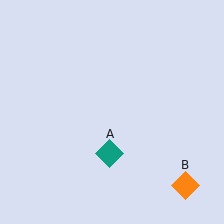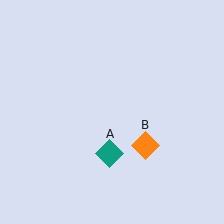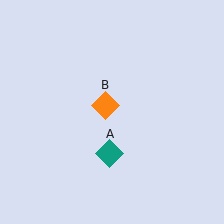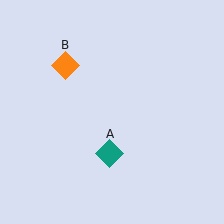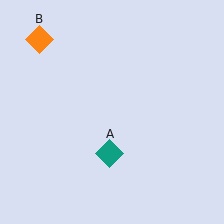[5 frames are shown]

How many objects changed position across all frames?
1 object changed position: orange diamond (object B).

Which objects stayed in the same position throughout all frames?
Teal diamond (object A) remained stationary.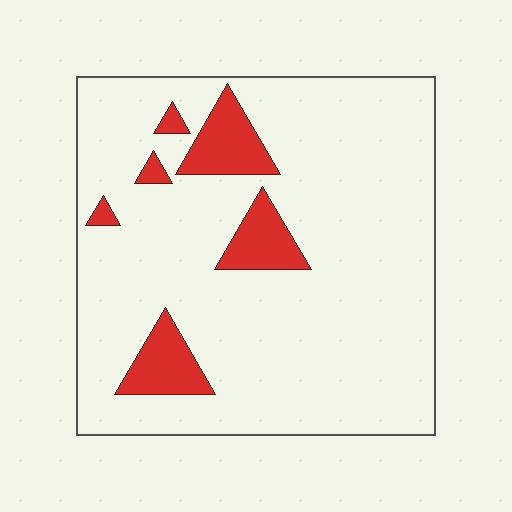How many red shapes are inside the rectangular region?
6.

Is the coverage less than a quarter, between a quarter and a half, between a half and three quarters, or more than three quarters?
Less than a quarter.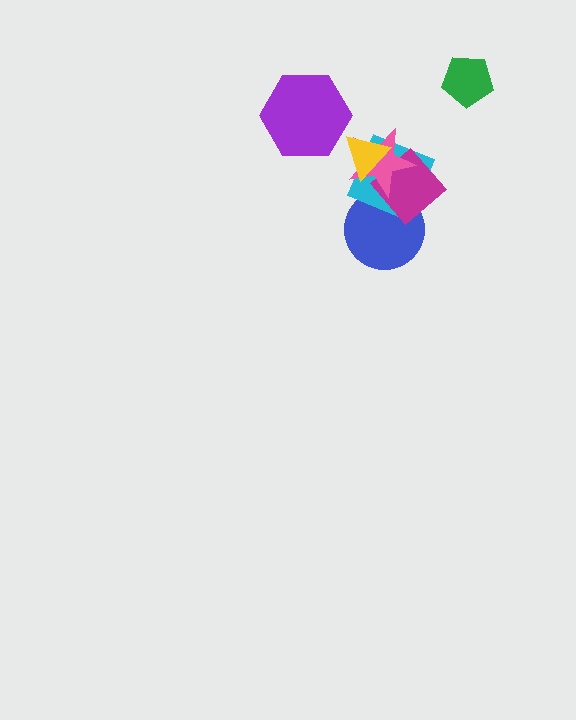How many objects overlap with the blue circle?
3 objects overlap with the blue circle.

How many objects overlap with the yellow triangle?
3 objects overlap with the yellow triangle.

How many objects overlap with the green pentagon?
0 objects overlap with the green pentagon.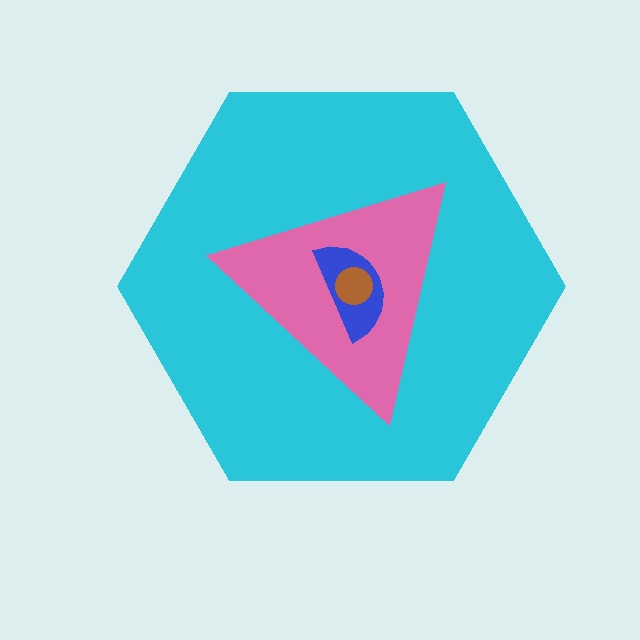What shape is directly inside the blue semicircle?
The brown circle.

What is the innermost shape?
The brown circle.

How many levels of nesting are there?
4.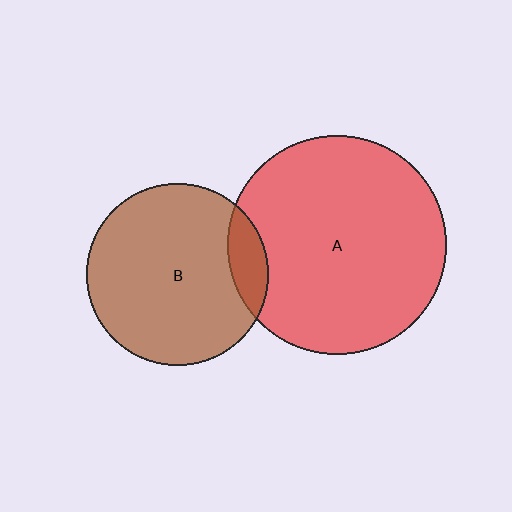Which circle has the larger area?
Circle A (red).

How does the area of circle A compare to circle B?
Approximately 1.5 times.